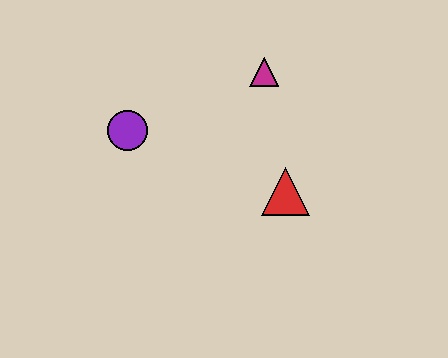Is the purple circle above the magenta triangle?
No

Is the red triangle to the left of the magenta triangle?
No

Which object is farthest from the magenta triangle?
The purple circle is farthest from the magenta triangle.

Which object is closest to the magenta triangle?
The red triangle is closest to the magenta triangle.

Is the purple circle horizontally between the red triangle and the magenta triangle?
No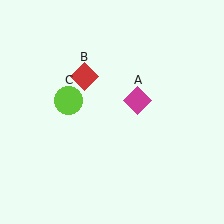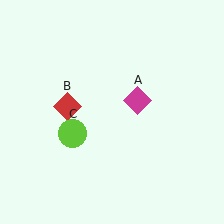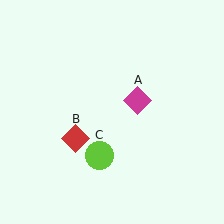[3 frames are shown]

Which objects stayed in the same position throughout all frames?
Magenta diamond (object A) remained stationary.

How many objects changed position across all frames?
2 objects changed position: red diamond (object B), lime circle (object C).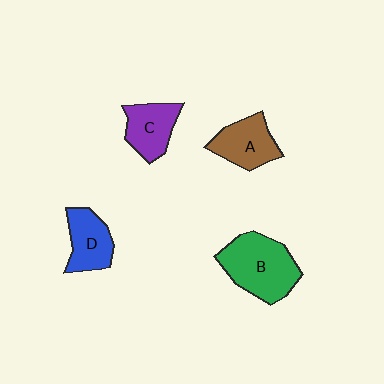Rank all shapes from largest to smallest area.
From largest to smallest: B (green), A (brown), D (blue), C (purple).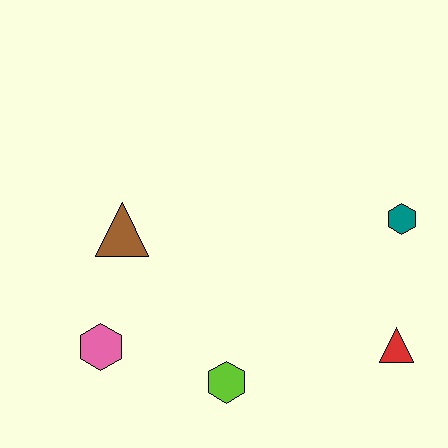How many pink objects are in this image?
There is 1 pink object.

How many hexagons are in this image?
There are 3 hexagons.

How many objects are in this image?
There are 5 objects.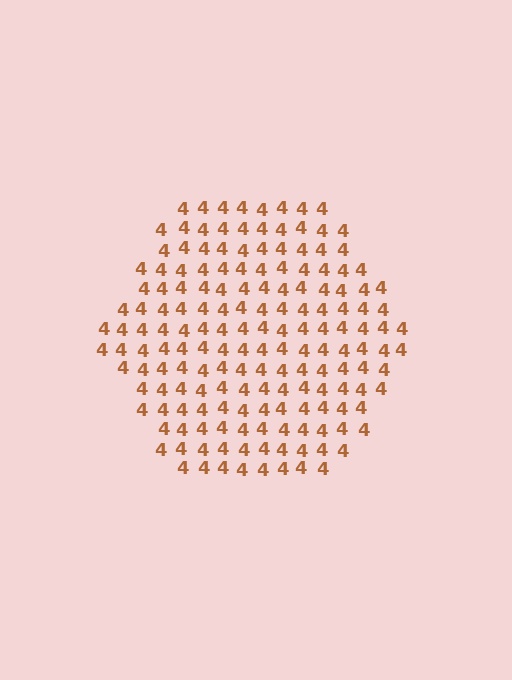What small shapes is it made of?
It is made of small digit 4's.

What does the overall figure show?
The overall figure shows a hexagon.